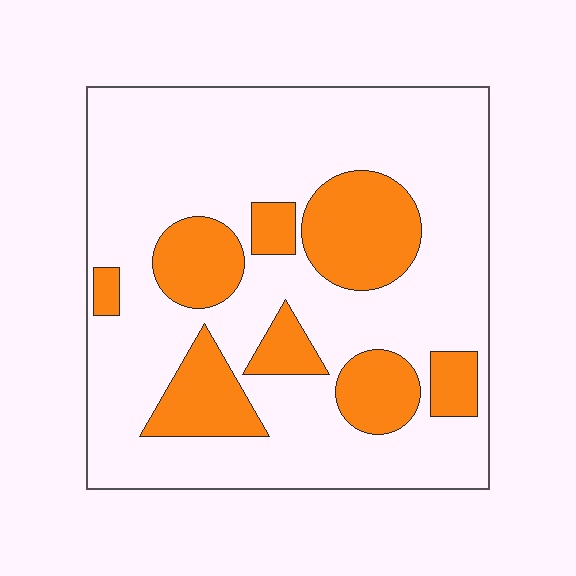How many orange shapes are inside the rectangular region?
8.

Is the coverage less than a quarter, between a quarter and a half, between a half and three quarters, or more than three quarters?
Between a quarter and a half.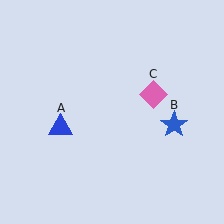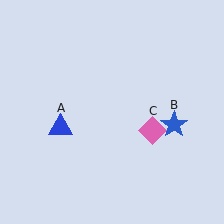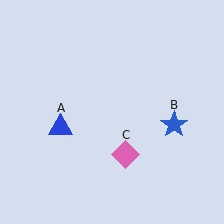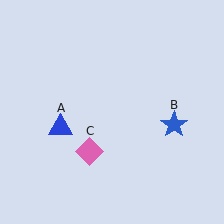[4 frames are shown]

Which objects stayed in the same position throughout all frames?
Blue triangle (object A) and blue star (object B) remained stationary.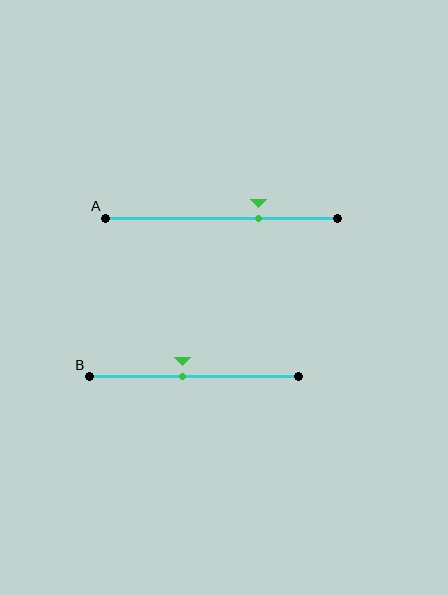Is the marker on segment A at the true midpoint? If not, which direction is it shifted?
No, the marker on segment A is shifted to the right by about 16% of the segment length.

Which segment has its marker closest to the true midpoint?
Segment B has its marker closest to the true midpoint.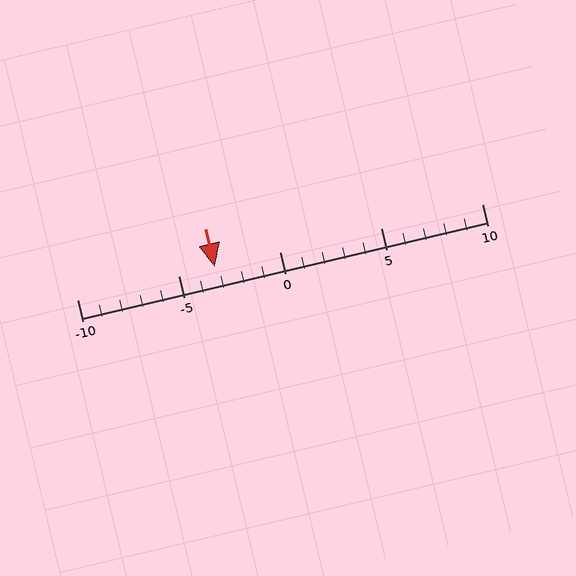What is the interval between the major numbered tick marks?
The major tick marks are spaced 5 units apart.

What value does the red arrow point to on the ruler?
The red arrow points to approximately -3.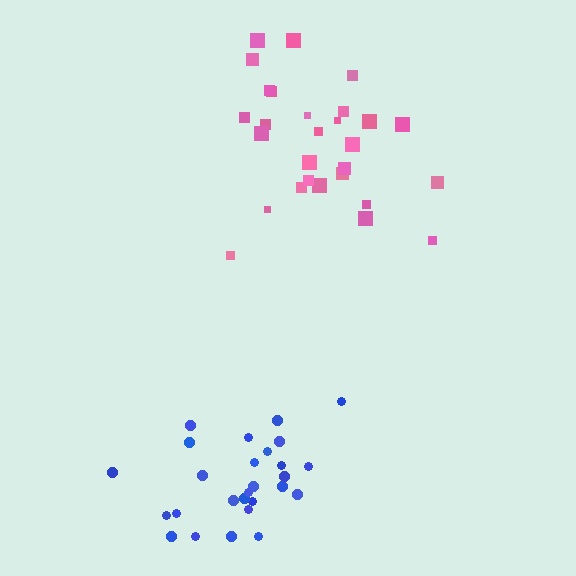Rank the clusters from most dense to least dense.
blue, pink.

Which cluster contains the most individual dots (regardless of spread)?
Pink (28).